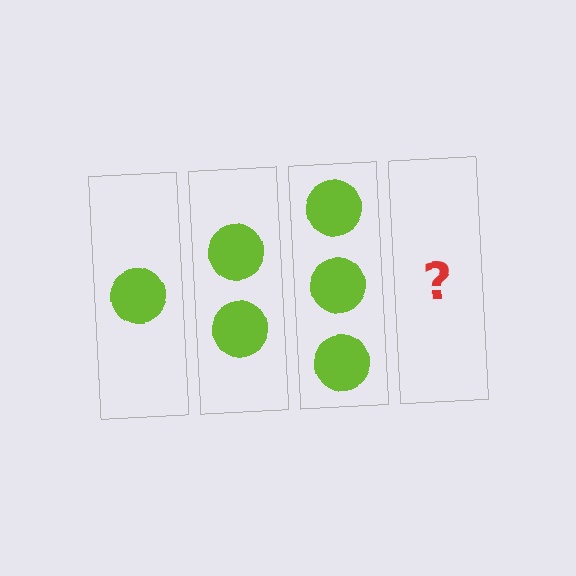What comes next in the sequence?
The next element should be 4 circles.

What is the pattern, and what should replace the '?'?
The pattern is that each step adds one more circle. The '?' should be 4 circles.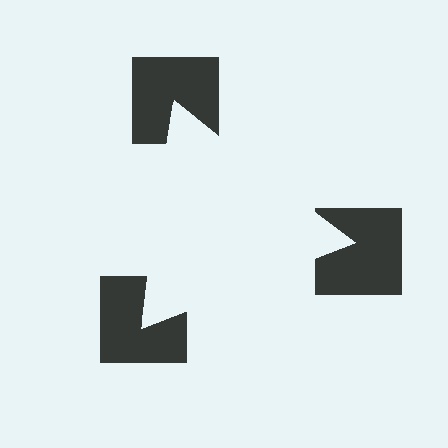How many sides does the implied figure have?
3 sides.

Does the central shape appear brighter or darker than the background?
It typically appears slightly brighter than the background, even though no actual brightness change is drawn.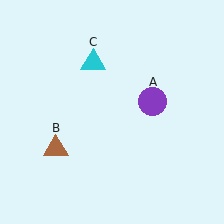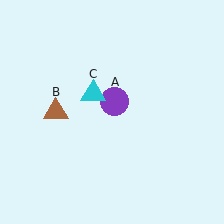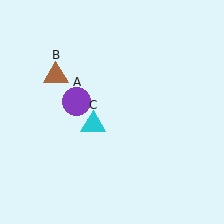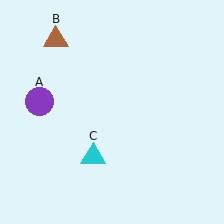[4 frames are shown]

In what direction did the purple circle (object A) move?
The purple circle (object A) moved left.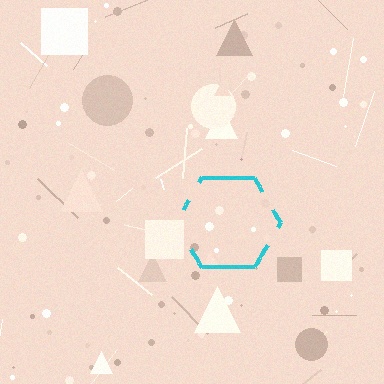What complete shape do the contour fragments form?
The contour fragments form a hexagon.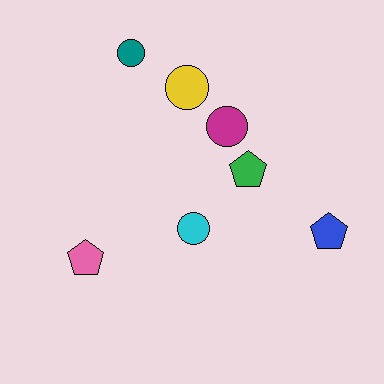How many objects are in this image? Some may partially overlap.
There are 7 objects.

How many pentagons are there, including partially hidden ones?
There are 3 pentagons.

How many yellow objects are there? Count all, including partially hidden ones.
There is 1 yellow object.